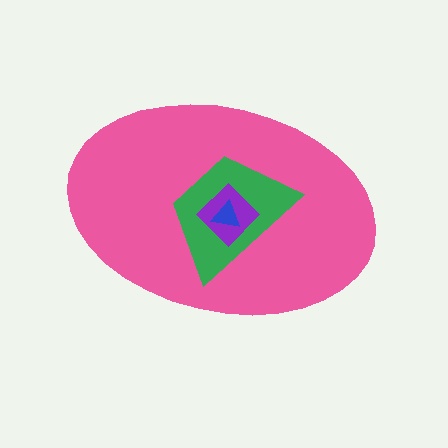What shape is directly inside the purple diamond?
The blue triangle.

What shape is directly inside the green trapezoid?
The purple diamond.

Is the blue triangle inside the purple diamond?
Yes.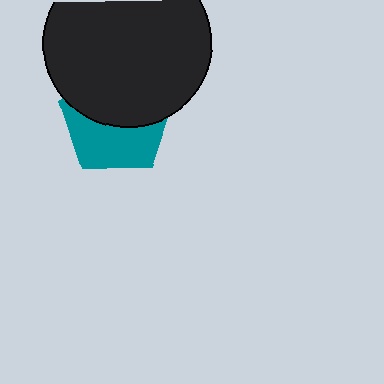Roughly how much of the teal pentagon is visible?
About half of it is visible (roughly 47%).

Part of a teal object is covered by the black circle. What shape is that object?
It is a pentagon.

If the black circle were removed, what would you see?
You would see the complete teal pentagon.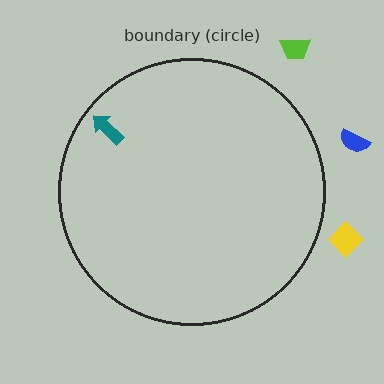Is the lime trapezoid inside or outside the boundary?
Outside.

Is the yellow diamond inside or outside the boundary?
Outside.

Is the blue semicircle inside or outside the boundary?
Outside.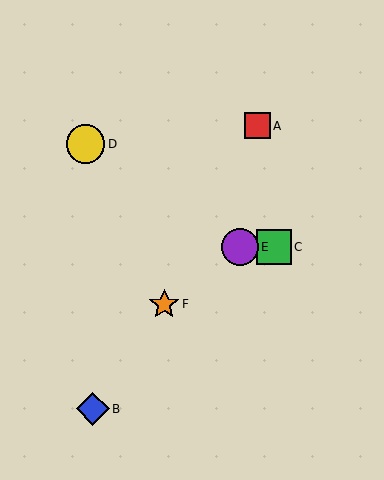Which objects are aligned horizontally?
Objects C, E are aligned horizontally.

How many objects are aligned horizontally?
2 objects (C, E) are aligned horizontally.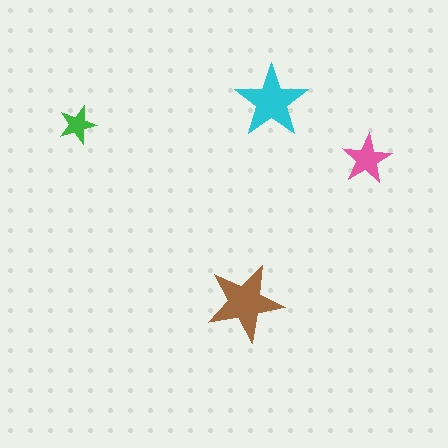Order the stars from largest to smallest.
the brown one, the cyan one, the pink one, the green one.